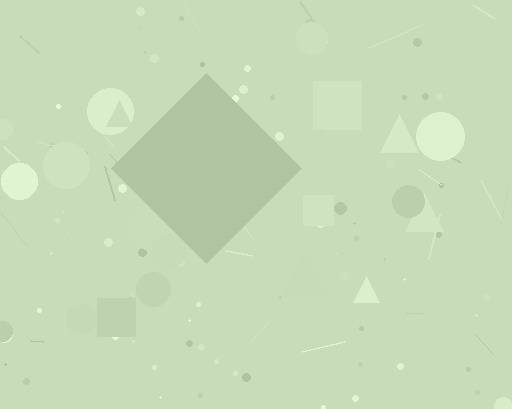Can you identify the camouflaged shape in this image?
The camouflaged shape is a diamond.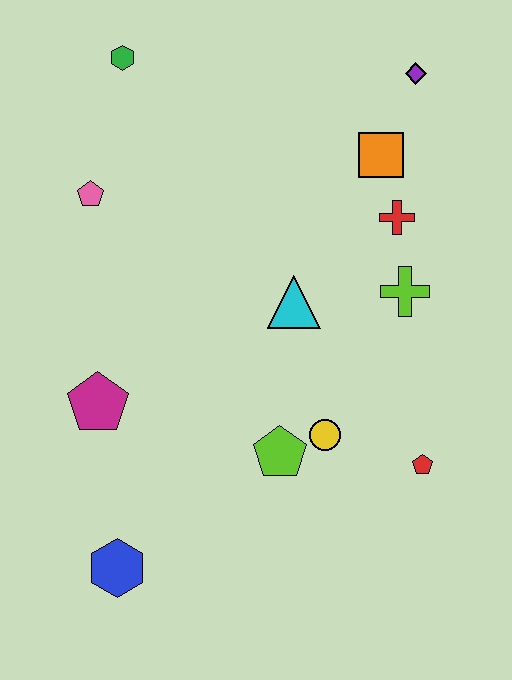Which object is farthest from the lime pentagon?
The green hexagon is farthest from the lime pentagon.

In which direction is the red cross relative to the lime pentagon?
The red cross is above the lime pentagon.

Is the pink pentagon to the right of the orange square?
No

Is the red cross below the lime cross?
No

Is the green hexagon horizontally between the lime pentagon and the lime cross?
No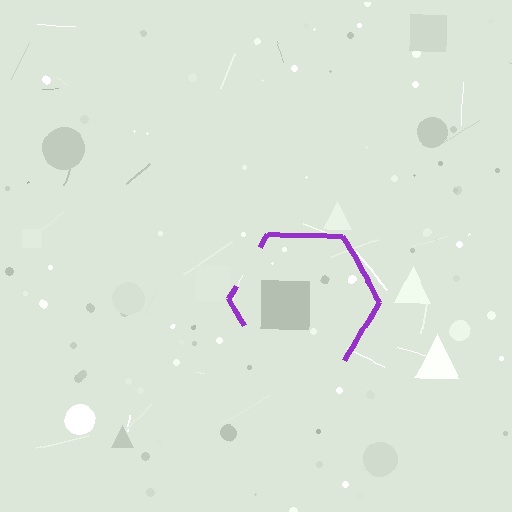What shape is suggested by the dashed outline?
The dashed outline suggests a hexagon.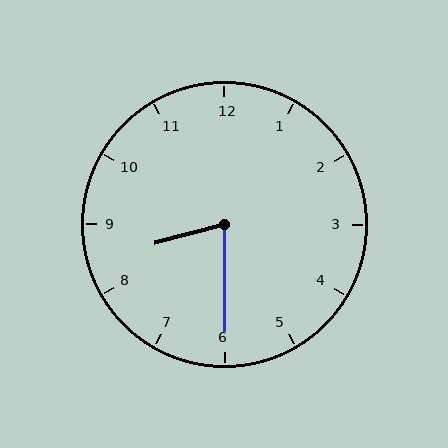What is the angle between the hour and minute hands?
Approximately 75 degrees.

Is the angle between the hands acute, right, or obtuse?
It is acute.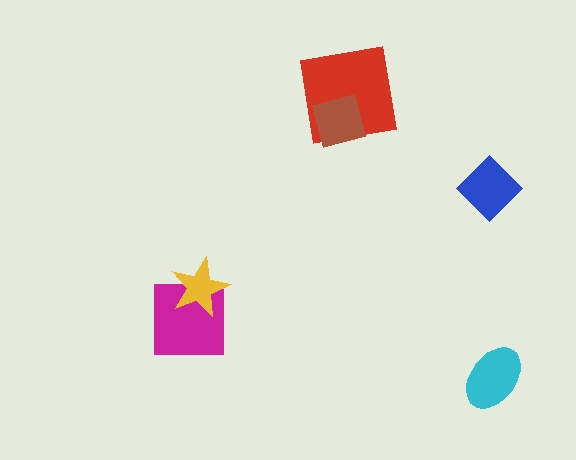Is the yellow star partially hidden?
No, no other shape covers it.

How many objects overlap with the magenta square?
1 object overlaps with the magenta square.